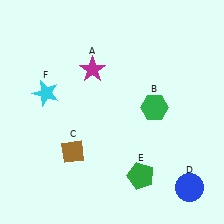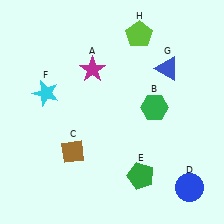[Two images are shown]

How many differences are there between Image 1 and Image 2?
There are 2 differences between the two images.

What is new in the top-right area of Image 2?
A lime pentagon (H) was added in the top-right area of Image 2.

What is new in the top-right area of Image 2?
A blue triangle (G) was added in the top-right area of Image 2.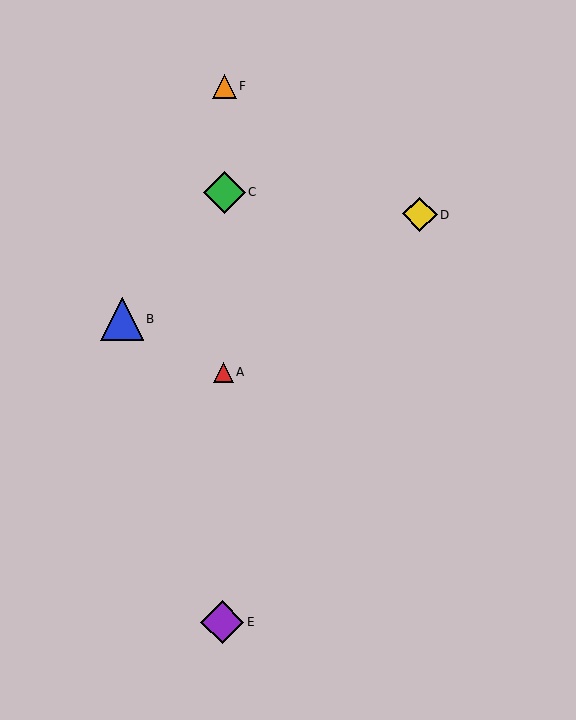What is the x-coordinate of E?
Object E is at x≈222.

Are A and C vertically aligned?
Yes, both are at x≈223.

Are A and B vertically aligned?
No, A is at x≈223 and B is at x≈122.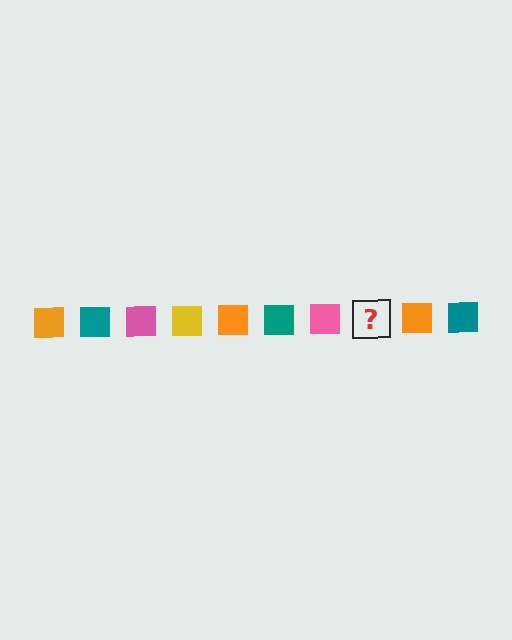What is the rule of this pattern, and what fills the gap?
The rule is that the pattern cycles through orange, teal, pink, yellow squares. The gap should be filled with a yellow square.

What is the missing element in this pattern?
The missing element is a yellow square.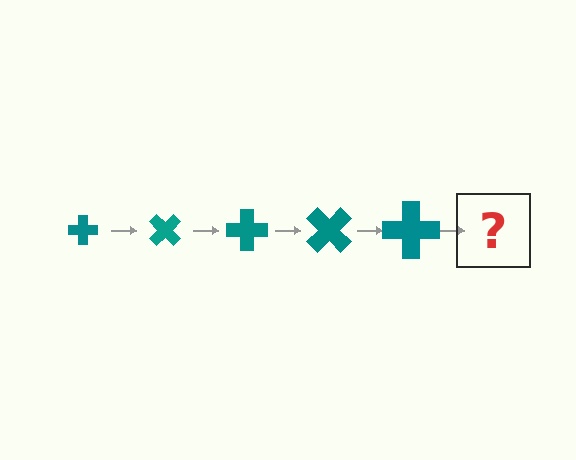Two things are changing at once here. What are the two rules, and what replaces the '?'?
The two rules are that the cross grows larger each step and it rotates 45 degrees each step. The '?' should be a cross, larger than the previous one and rotated 225 degrees from the start.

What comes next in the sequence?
The next element should be a cross, larger than the previous one and rotated 225 degrees from the start.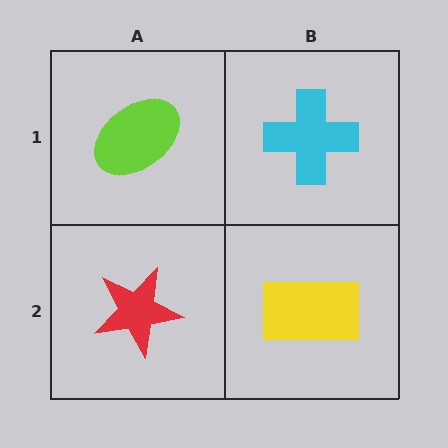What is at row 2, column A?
A red star.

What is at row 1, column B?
A cyan cross.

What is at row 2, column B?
A yellow rectangle.